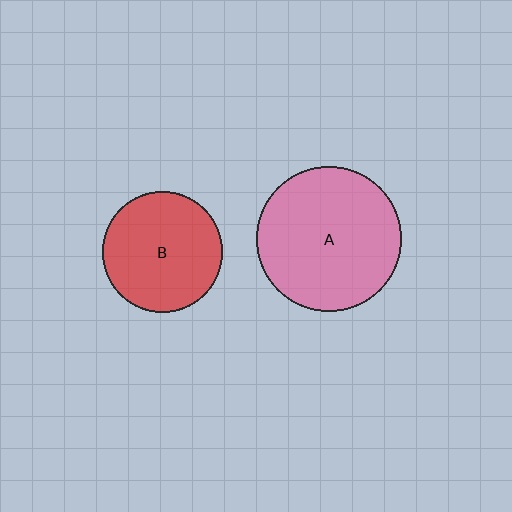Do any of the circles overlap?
No, none of the circles overlap.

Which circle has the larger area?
Circle A (pink).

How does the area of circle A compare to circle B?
Approximately 1.4 times.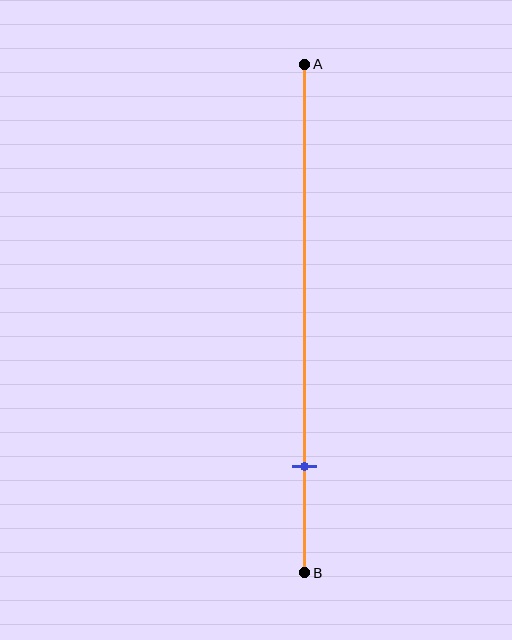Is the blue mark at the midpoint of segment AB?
No, the mark is at about 80% from A, not at the 50% midpoint.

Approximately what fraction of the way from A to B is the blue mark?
The blue mark is approximately 80% of the way from A to B.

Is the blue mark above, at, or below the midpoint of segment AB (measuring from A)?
The blue mark is below the midpoint of segment AB.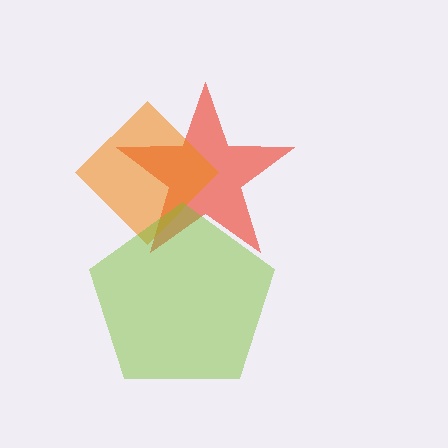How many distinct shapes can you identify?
There are 3 distinct shapes: a red star, an orange diamond, a lime pentagon.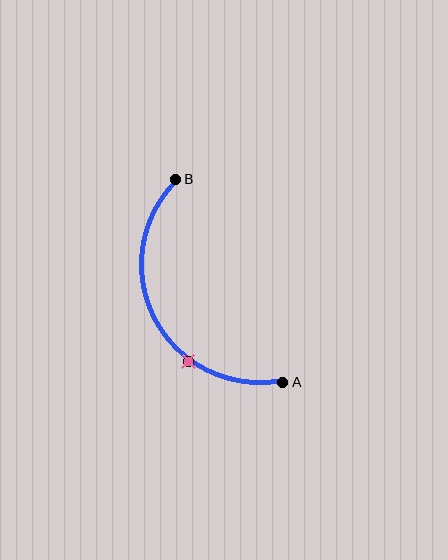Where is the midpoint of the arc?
The arc midpoint is the point on the curve farthest from the straight line joining A and B. It sits to the left of that line.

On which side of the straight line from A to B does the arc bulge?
The arc bulges to the left of the straight line connecting A and B.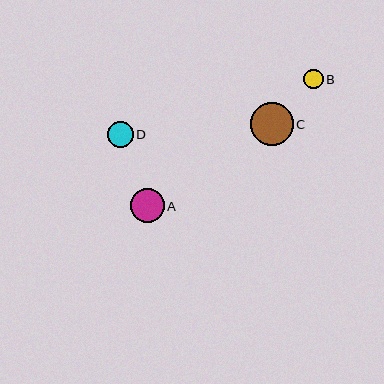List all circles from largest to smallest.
From largest to smallest: C, A, D, B.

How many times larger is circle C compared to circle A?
Circle C is approximately 1.3 times the size of circle A.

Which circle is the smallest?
Circle B is the smallest with a size of approximately 20 pixels.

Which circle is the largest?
Circle C is the largest with a size of approximately 42 pixels.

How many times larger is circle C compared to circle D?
Circle C is approximately 1.6 times the size of circle D.